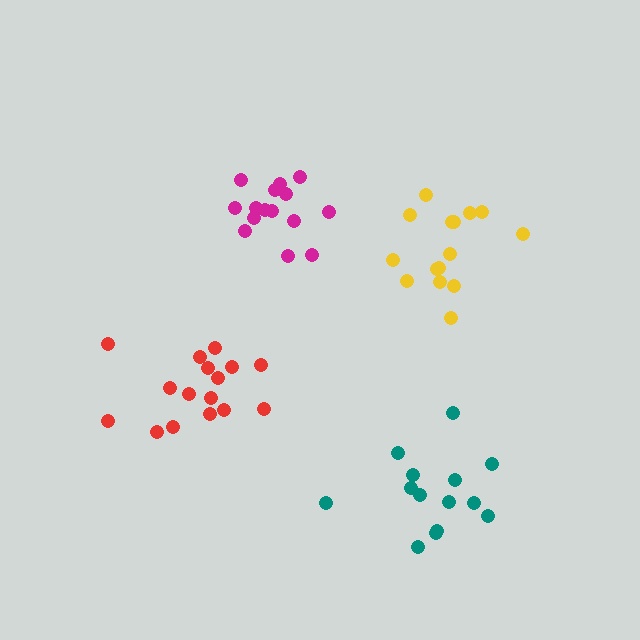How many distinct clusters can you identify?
There are 4 distinct clusters.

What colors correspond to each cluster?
The clusters are colored: red, magenta, yellow, teal.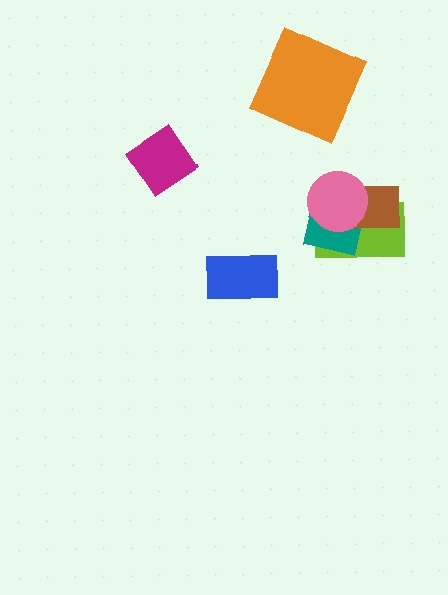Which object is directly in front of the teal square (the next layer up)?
The brown rectangle is directly in front of the teal square.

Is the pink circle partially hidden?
No, no other shape covers it.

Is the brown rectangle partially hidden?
Yes, it is partially covered by another shape.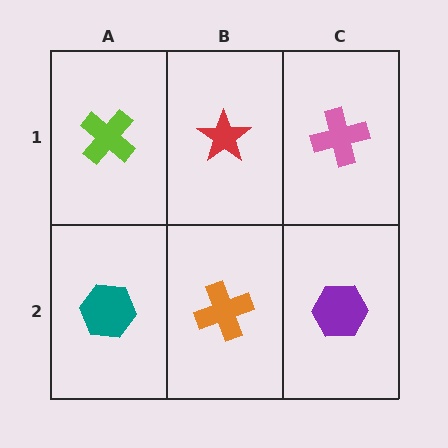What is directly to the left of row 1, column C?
A red star.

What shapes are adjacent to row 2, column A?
A lime cross (row 1, column A), an orange cross (row 2, column B).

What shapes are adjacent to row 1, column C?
A purple hexagon (row 2, column C), a red star (row 1, column B).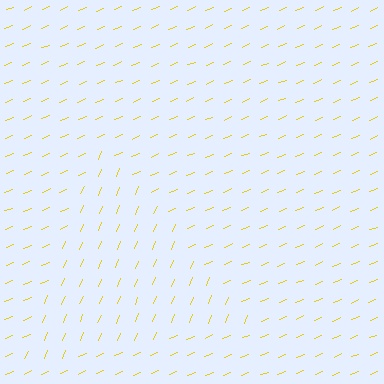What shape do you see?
I see a triangle.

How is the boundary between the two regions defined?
The boundary is defined purely by a change in line orientation (approximately 45 degrees difference). All lines are the same color and thickness.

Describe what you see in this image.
The image is filled with small yellow line segments. A triangle region in the image has lines oriented differently from the surrounding lines, creating a visible texture boundary.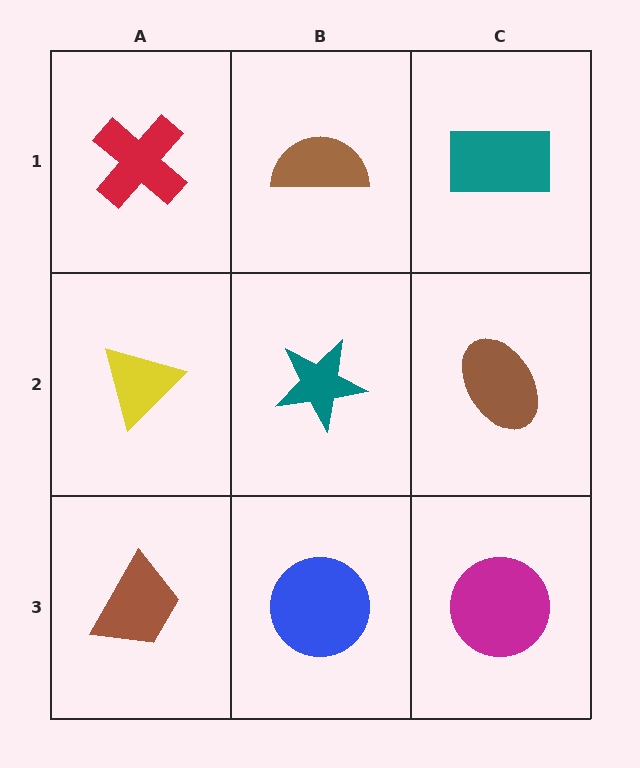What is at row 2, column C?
A brown ellipse.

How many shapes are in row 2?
3 shapes.